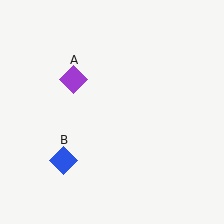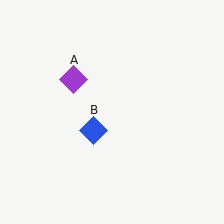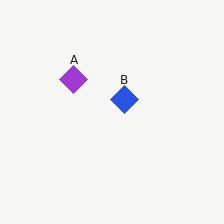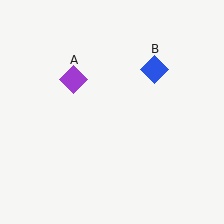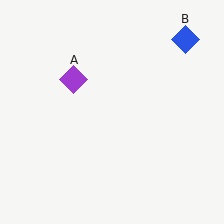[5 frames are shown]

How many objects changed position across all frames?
1 object changed position: blue diamond (object B).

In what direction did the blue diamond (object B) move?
The blue diamond (object B) moved up and to the right.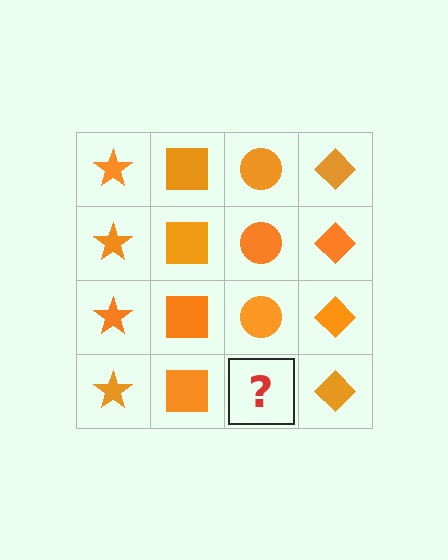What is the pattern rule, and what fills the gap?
The rule is that each column has a consistent shape. The gap should be filled with an orange circle.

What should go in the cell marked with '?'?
The missing cell should contain an orange circle.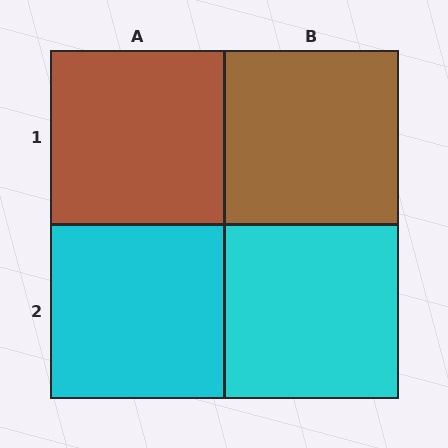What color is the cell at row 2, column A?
Cyan.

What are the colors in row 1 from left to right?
Brown, brown.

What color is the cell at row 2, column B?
Cyan.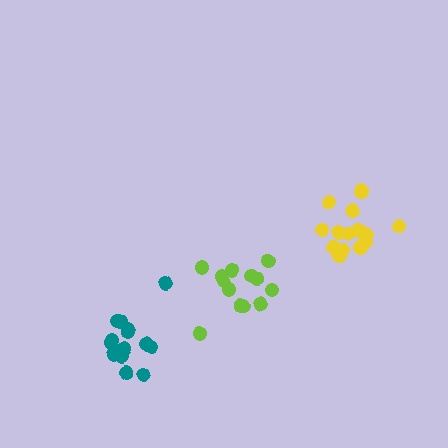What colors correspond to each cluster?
The clusters are colored: teal, lime, yellow.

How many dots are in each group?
Group 1: 15 dots, Group 2: 13 dots, Group 3: 15 dots (43 total).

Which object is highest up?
The yellow cluster is topmost.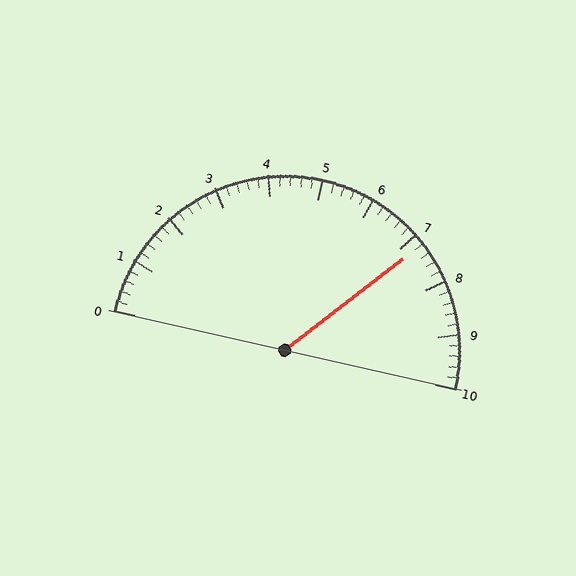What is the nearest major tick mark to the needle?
The nearest major tick mark is 7.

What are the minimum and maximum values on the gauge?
The gauge ranges from 0 to 10.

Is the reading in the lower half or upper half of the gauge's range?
The reading is in the upper half of the range (0 to 10).